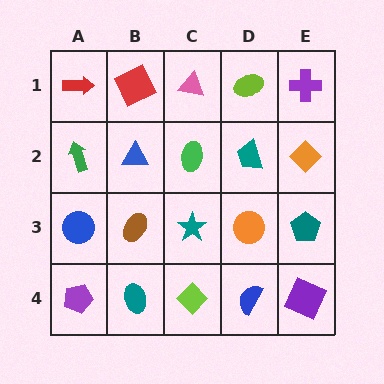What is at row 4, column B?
A teal ellipse.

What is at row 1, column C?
A pink triangle.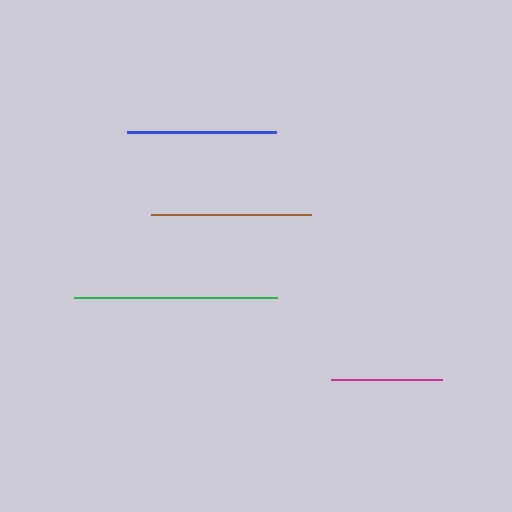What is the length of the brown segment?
The brown segment is approximately 160 pixels long.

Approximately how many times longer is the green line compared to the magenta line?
The green line is approximately 1.8 times the length of the magenta line.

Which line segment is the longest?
The green line is the longest at approximately 203 pixels.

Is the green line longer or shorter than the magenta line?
The green line is longer than the magenta line.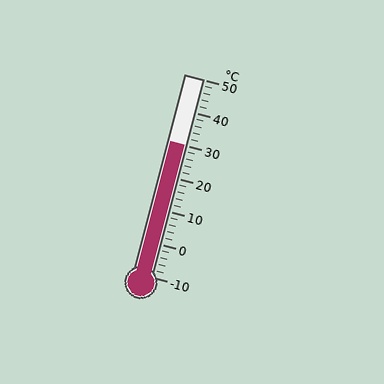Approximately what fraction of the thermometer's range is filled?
The thermometer is filled to approximately 65% of its range.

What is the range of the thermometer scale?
The thermometer scale ranges from -10°C to 50°C.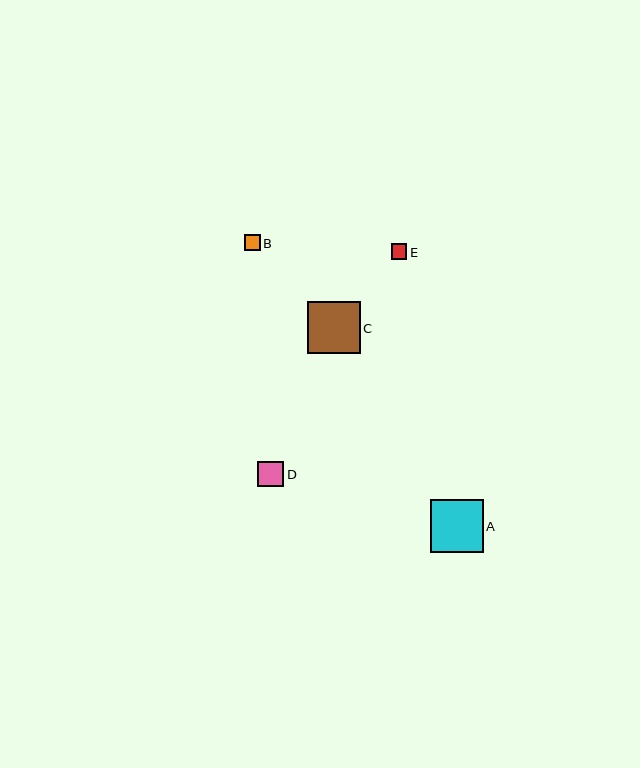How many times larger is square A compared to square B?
Square A is approximately 3.3 times the size of square B.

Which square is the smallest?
Square B is the smallest with a size of approximately 16 pixels.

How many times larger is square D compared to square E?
Square D is approximately 1.6 times the size of square E.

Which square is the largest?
Square A is the largest with a size of approximately 52 pixels.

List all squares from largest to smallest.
From largest to smallest: A, C, D, E, B.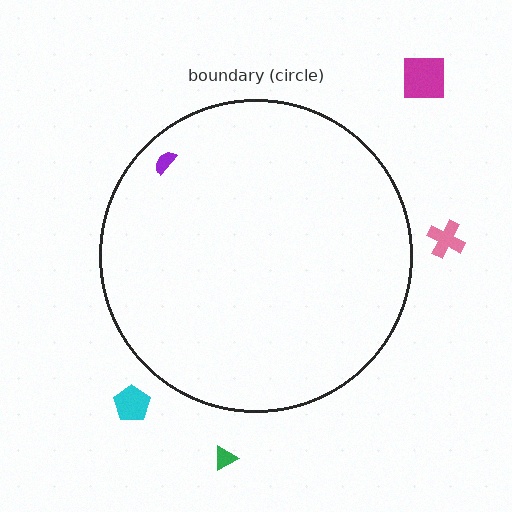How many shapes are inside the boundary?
1 inside, 4 outside.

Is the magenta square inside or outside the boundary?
Outside.